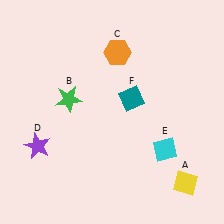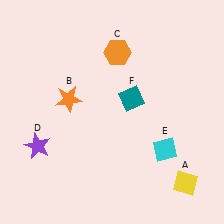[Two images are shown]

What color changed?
The star (B) changed from green in Image 1 to orange in Image 2.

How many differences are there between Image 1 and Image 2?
There is 1 difference between the two images.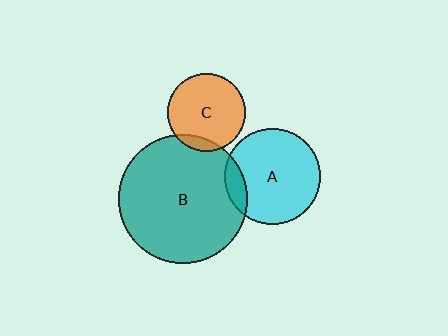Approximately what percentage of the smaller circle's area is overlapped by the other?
Approximately 10%.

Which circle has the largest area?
Circle B (teal).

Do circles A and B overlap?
Yes.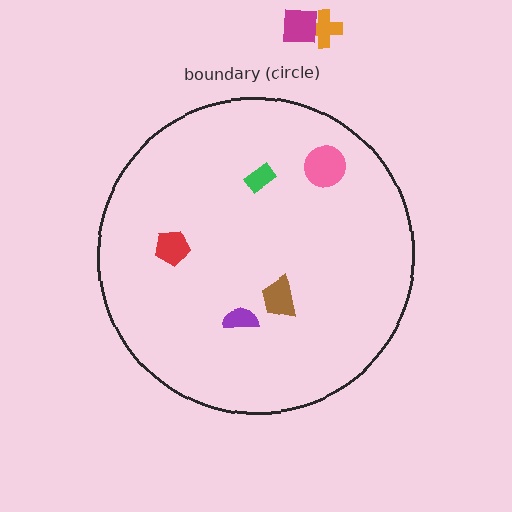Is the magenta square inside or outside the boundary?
Outside.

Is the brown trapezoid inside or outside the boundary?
Inside.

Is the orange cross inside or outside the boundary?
Outside.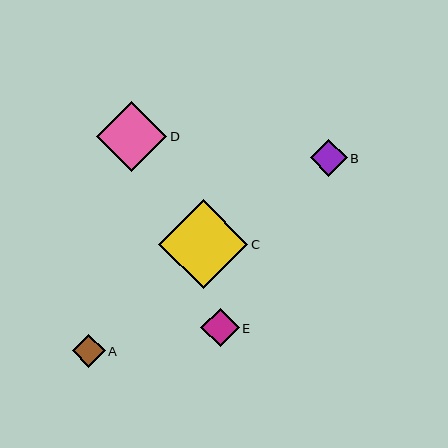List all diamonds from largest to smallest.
From largest to smallest: C, D, E, B, A.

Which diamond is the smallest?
Diamond A is the smallest with a size of approximately 33 pixels.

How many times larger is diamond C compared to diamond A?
Diamond C is approximately 2.7 times the size of diamond A.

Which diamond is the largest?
Diamond C is the largest with a size of approximately 90 pixels.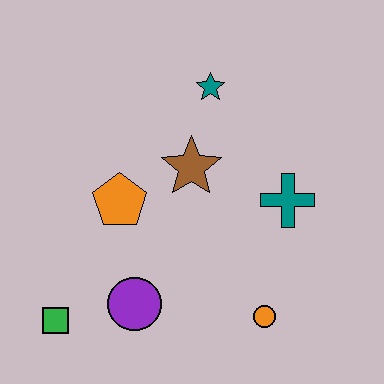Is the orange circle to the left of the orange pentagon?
No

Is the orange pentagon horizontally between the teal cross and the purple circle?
No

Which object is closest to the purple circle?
The green square is closest to the purple circle.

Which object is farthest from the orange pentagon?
The orange circle is farthest from the orange pentagon.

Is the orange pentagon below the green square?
No